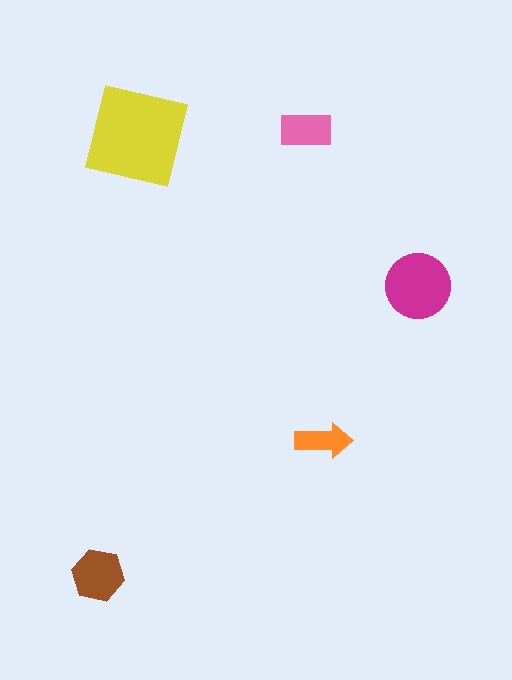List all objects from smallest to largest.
The orange arrow, the pink rectangle, the brown hexagon, the magenta circle, the yellow square.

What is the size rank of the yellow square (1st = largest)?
1st.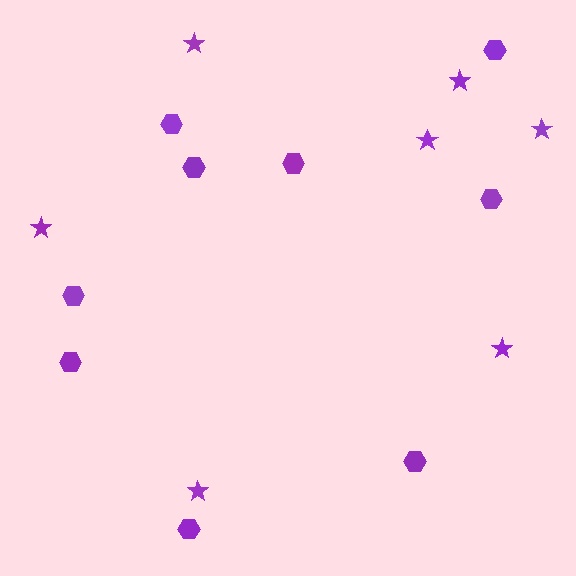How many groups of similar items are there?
There are 2 groups: one group of stars (7) and one group of hexagons (9).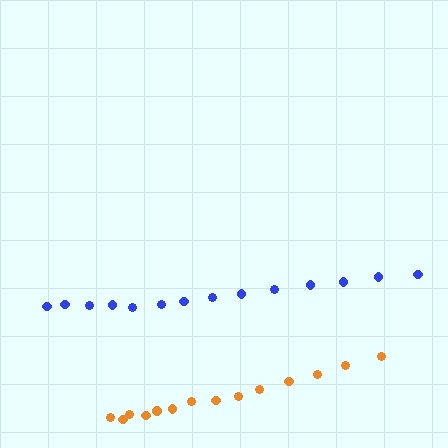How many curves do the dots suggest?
There are 2 distinct paths.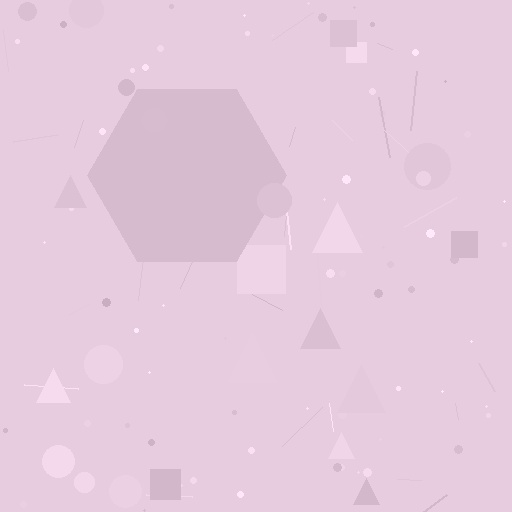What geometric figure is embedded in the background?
A hexagon is embedded in the background.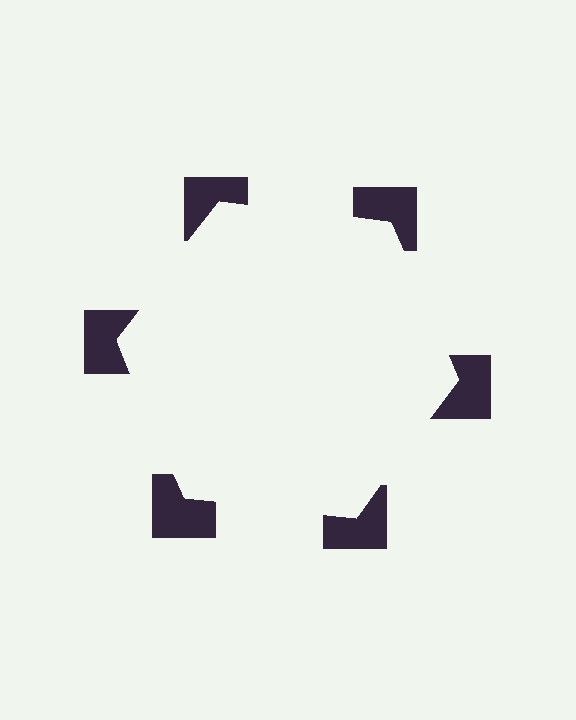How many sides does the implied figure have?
6 sides.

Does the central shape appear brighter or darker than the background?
It typically appears slightly brighter than the background, even though no actual brightness change is drawn.